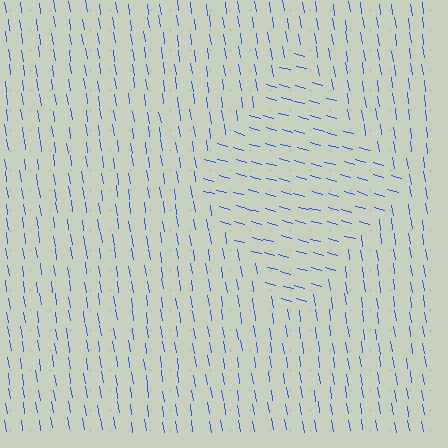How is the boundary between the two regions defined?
The boundary is defined purely by a change in line orientation (approximately 67 degrees difference). All lines are the same color and thickness.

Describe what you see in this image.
The image is filled with small blue line segments. A diamond region in the image has lines oriented differently from the surrounding lines, creating a visible texture boundary.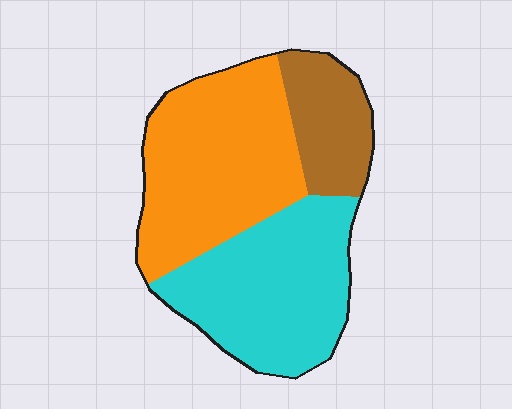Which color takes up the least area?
Brown, at roughly 15%.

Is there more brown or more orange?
Orange.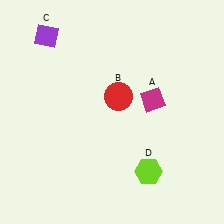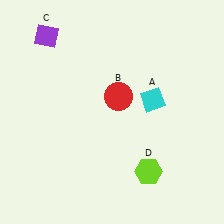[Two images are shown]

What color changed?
The diamond (A) changed from magenta in Image 1 to cyan in Image 2.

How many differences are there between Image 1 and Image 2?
There is 1 difference between the two images.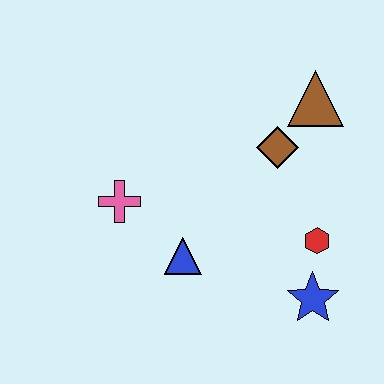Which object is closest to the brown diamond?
The brown triangle is closest to the brown diamond.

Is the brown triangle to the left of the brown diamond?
No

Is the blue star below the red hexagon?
Yes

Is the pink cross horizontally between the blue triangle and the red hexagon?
No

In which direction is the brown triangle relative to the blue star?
The brown triangle is above the blue star.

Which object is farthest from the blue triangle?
The brown triangle is farthest from the blue triangle.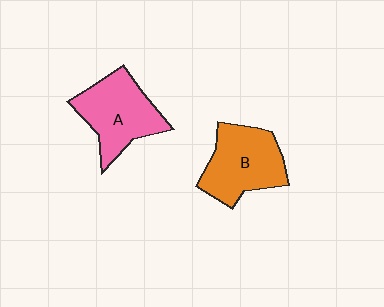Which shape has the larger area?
Shape A (pink).